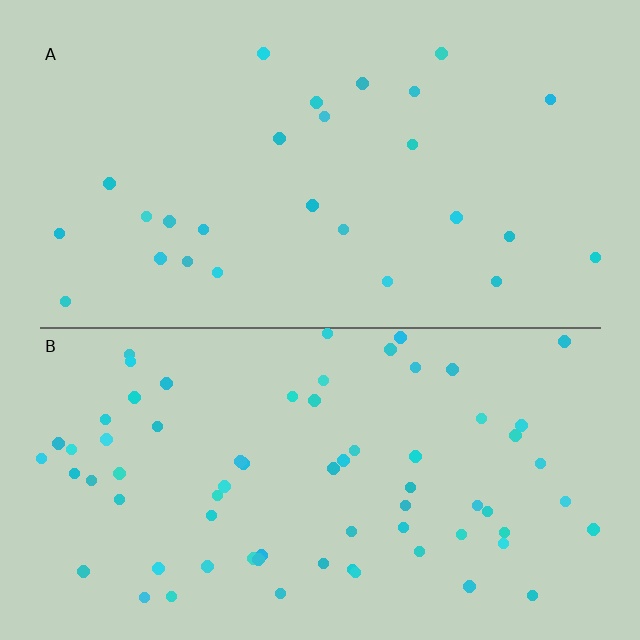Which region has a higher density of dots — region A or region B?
B (the bottom).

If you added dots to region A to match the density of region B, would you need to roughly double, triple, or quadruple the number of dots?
Approximately triple.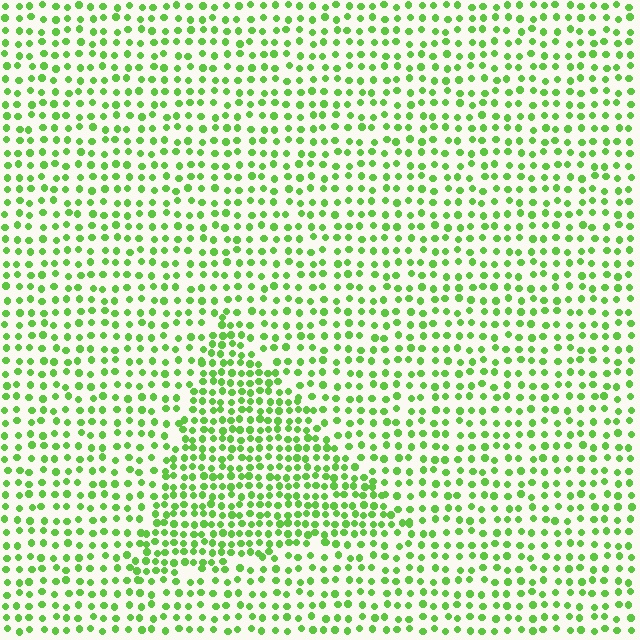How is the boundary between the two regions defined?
The boundary is defined by a change in element density (approximately 1.7x ratio). All elements are the same color, size, and shape.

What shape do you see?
I see a triangle.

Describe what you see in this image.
The image contains small lime elements arranged at two different densities. A triangle-shaped region is visible where the elements are more densely packed than the surrounding area.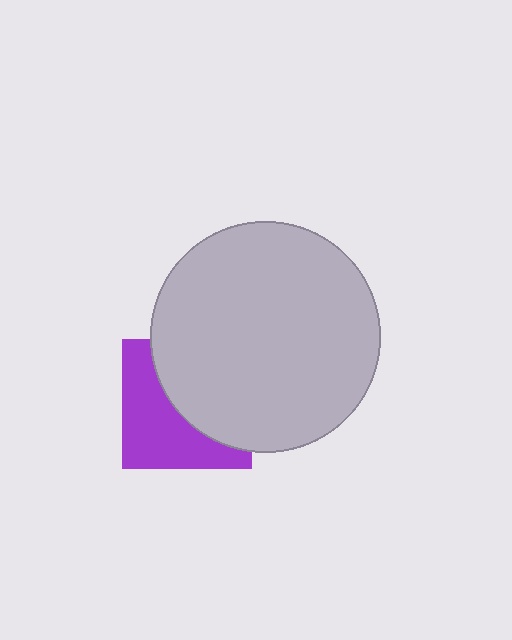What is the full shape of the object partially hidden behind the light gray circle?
The partially hidden object is a purple square.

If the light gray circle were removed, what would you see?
You would see the complete purple square.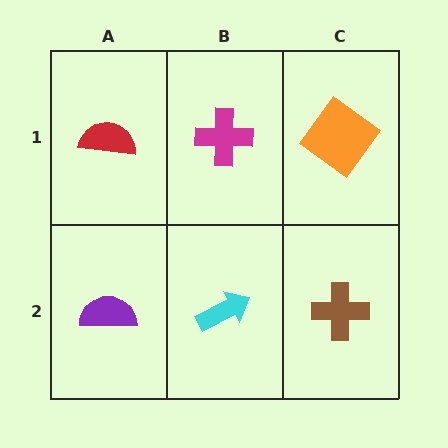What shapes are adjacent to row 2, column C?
An orange diamond (row 1, column C), a cyan arrow (row 2, column B).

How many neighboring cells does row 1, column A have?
2.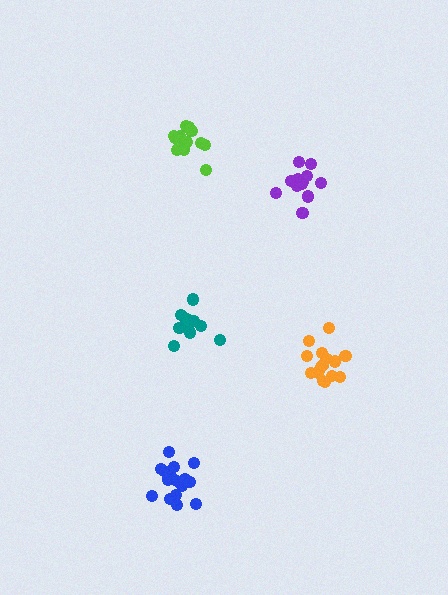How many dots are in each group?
Group 1: 17 dots, Group 2: 15 dots, Group 3: 12 dots, Group 4: 12 dots, Group 5: 14 dots (70 total).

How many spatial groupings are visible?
There are 5 spatial groupings.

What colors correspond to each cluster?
The clusters are colored: blue, orange, teal, purple, lime.